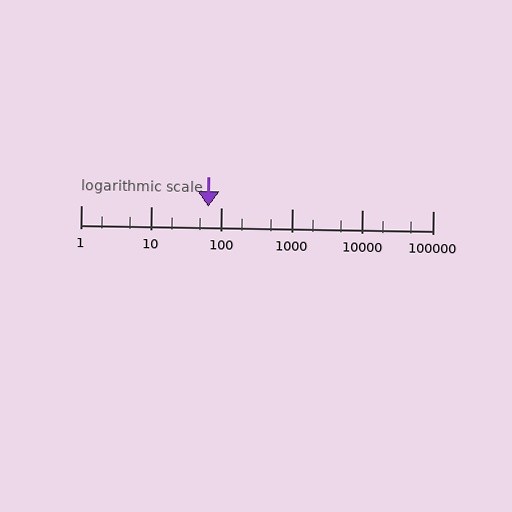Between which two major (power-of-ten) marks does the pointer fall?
The pointer is between 10 and 100.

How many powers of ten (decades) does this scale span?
The scale spans 5 decades, from 1 to 100000.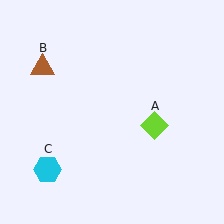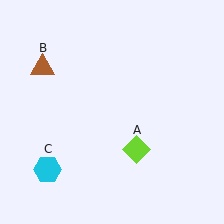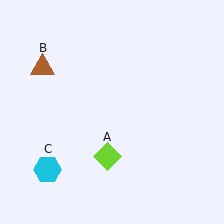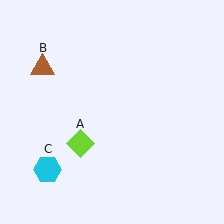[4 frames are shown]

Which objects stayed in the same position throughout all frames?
Brown triangle (object B) and cyan hexagon (object C) remained stationary.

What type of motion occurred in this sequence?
The lime diamond (object A) rotated clockwise around the center of the scene.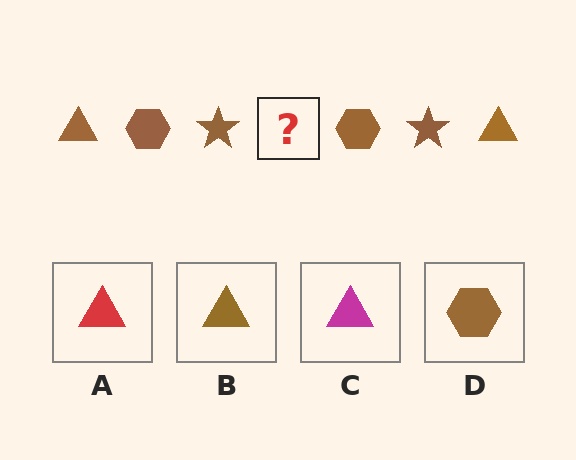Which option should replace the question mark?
Option B.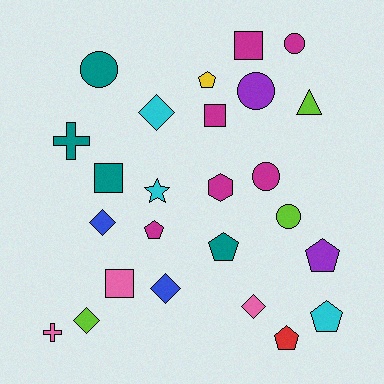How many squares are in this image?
There are 4 squares.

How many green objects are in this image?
There are no green objects.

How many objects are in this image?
There are 25 objects.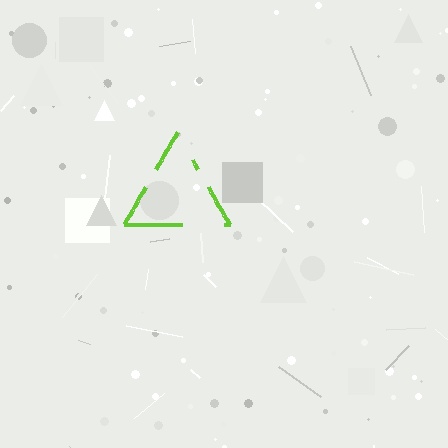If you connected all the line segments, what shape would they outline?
They would outline a triangle.